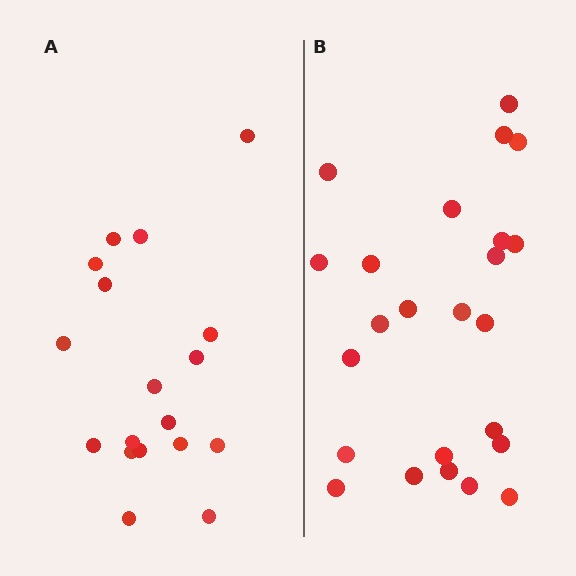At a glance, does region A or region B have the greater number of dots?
Region B (the right region) has more dots.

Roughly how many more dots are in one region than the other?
Region B has about 6 more dots than region A.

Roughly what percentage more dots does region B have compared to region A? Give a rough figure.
About 35% more.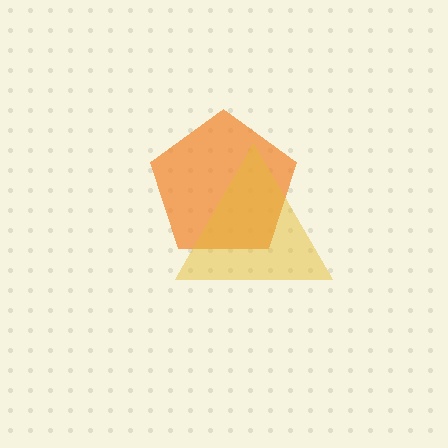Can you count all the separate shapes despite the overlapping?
Yes, there are 2 separate shapes.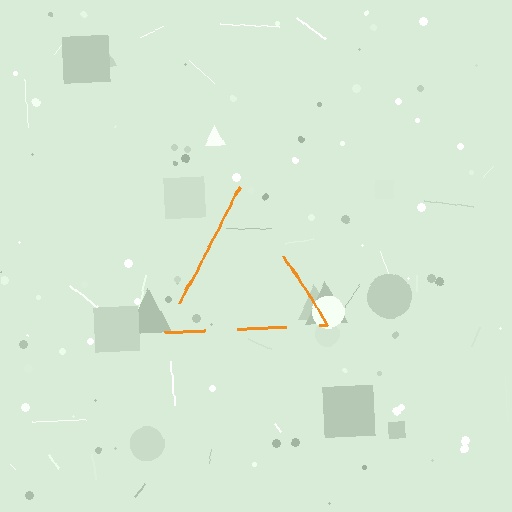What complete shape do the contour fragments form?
The contour fragments form a triangle.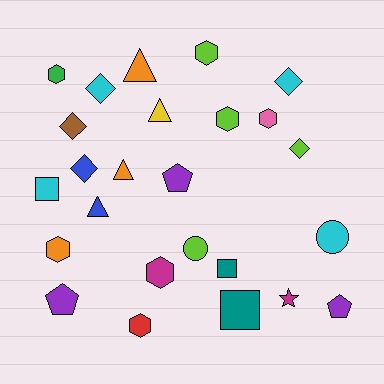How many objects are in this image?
There are 25 objects.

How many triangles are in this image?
There are 4 triangles.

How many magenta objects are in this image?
There are 2 magenta objects.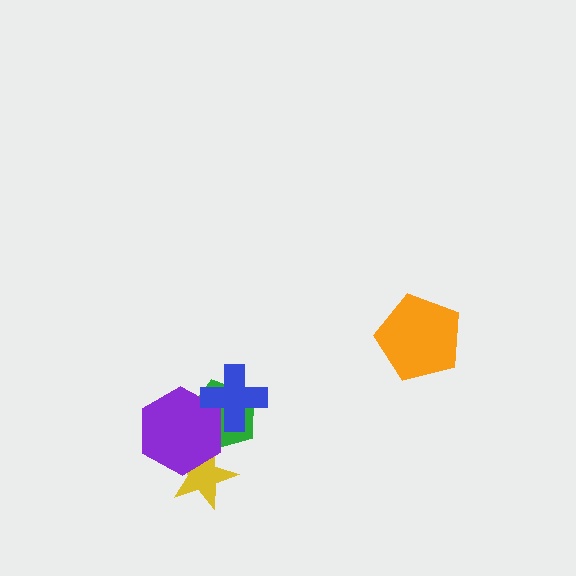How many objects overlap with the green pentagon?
3 objects overlap with the green pentagon.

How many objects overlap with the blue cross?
2 objects overlap with the blue cross.